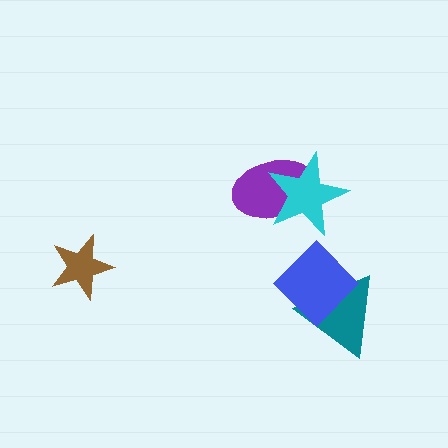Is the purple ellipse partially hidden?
Yes, it is partially covered by another shape.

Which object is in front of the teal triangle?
The blue diamond is in front of the teal triangle.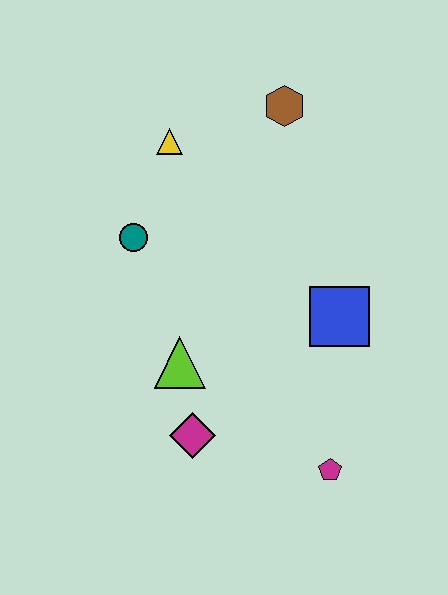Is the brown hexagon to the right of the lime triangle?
Yes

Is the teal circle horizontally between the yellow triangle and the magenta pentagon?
No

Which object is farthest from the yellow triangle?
The magenta pentagon is farthest from the yellow triangle.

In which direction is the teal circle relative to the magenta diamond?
The teal circle is above the magenta diamond.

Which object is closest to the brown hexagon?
The yellow triangle is closest to the brown hexagon.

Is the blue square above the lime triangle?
Yes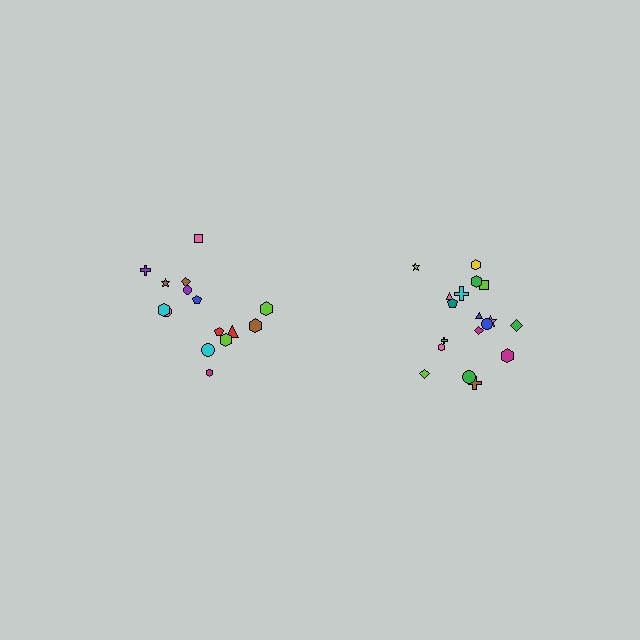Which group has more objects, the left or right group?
The right group.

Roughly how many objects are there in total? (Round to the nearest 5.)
Roughly 35 objects in total.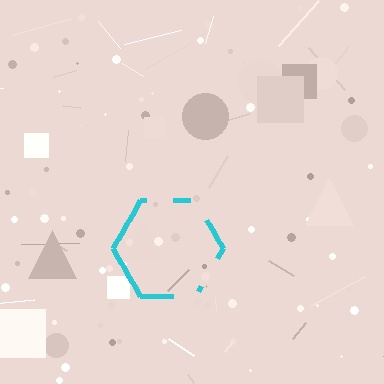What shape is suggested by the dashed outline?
The dashed outline suggests a hexagon.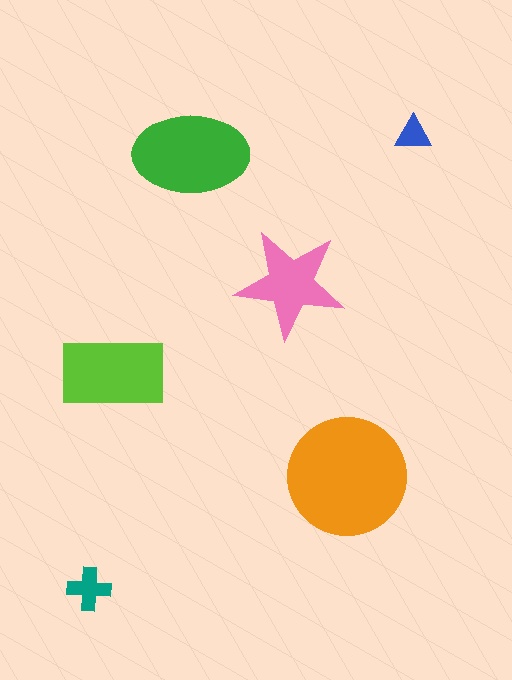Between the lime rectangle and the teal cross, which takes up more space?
The lime rectangle.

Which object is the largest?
The orange circle.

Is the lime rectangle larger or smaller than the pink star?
Larger.